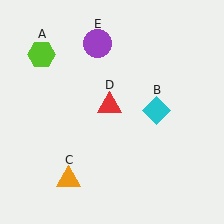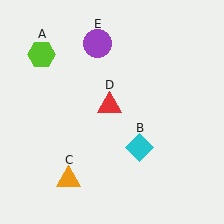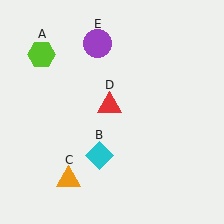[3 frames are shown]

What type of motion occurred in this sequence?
The cyan diamond (object B) rotated clockwise around the center of the scene.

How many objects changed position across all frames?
1 object changed position: cyan diamond (object B).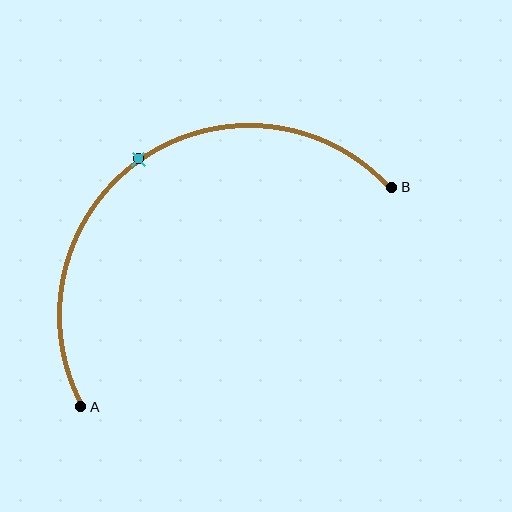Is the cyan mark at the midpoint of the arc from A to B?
Yes. The cyan mark lies on the arc at equal arc-length from both A and B — it is the arc midpoint.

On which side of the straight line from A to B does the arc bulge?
The arc bulges above and to the left of the straight line connecting A and B.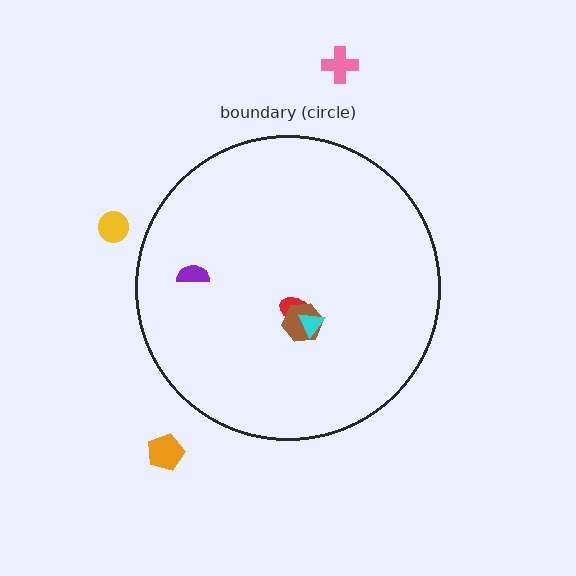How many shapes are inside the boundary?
4 inside, 3 outside.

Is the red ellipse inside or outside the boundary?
Inside.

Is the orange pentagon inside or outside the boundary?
Outside.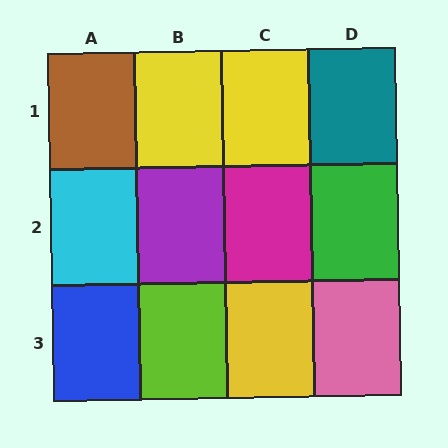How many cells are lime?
1 cell is lime.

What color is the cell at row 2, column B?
Purple.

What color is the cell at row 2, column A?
Cyan.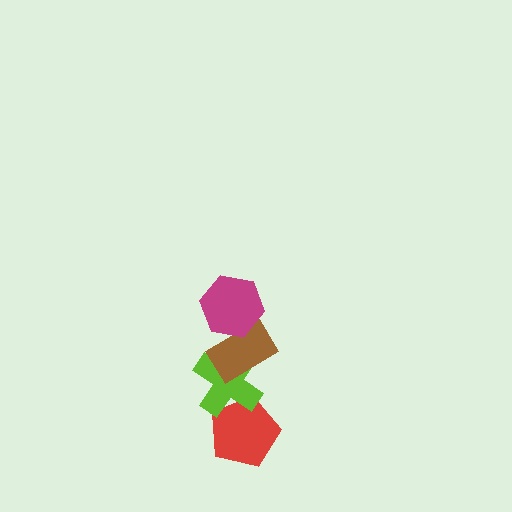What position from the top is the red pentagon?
The red pentagon is 4th from the top.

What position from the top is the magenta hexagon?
The magenta hexagon is 1st from the top.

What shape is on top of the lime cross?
The brown rectangle is on top of the lime cross.